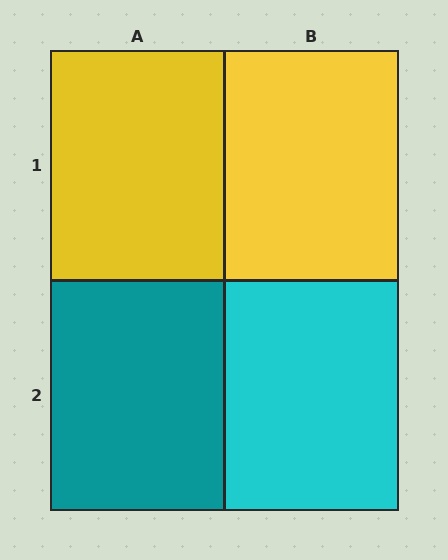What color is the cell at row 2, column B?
Cyan.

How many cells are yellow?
2 cells are yellow.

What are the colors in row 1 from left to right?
Yellow, yellow.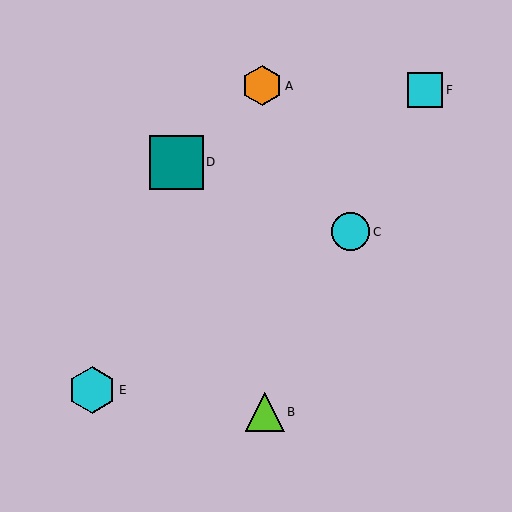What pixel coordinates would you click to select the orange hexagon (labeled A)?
Click at (262, 86) to select the orange hexagon A.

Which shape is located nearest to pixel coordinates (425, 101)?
The cyan square (labeled F) at (425, 90) is nearest to that location.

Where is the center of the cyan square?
The center of the cyan square is at (425, 90).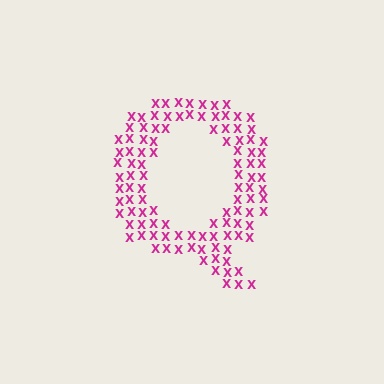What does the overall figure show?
The overall figure shows the letter Q.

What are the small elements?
The small elements are letter X's.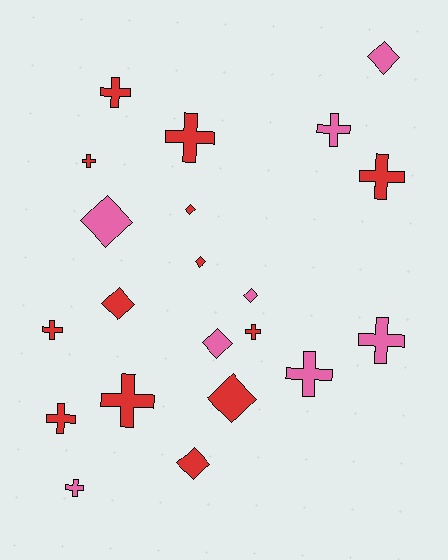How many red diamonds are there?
There are 5 red diamonds.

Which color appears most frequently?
Red, with 13 objects.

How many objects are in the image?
There are 21 objects.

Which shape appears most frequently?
Cross, with 12 objects.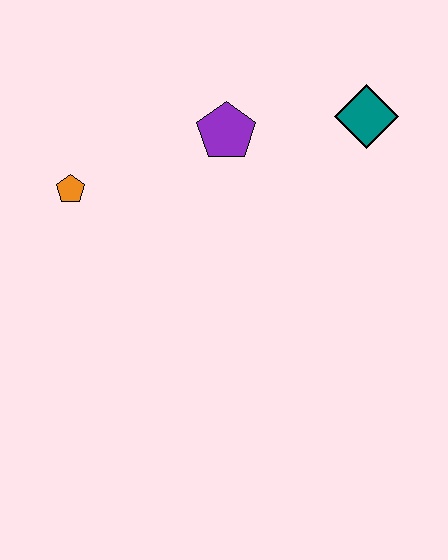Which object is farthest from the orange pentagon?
The teal diamond is farthest from the orange pentagon.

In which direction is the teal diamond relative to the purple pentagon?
The teal diamond is to the right of the purple pentagon.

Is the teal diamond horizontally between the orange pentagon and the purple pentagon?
No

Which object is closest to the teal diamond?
The purple pentagon is closest to the teal diamond.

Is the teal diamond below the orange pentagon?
No